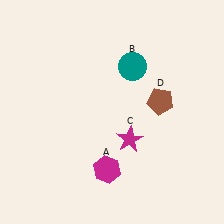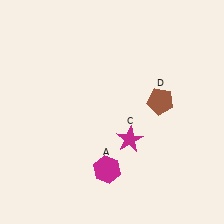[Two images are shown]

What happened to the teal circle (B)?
The teal circle (B) was removed in Image 2. It was in the top-right area of Image 1.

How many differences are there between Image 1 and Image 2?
There is 1 difference between the two images.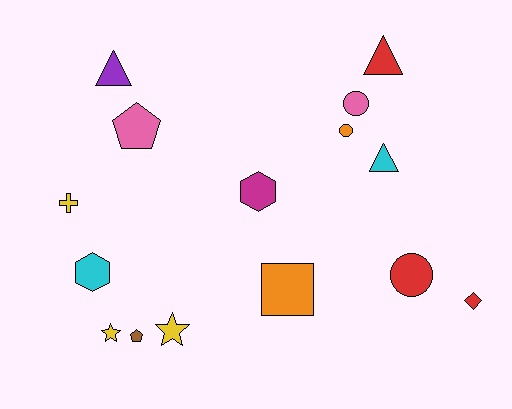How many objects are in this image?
There are 15 objects.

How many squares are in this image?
There is 1 square.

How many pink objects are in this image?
There are 2 pink objects.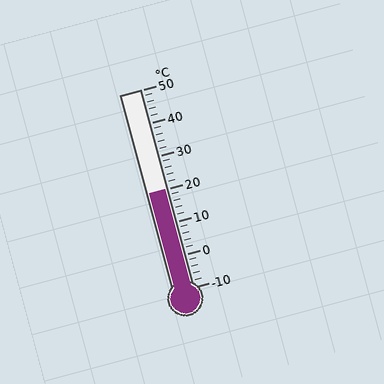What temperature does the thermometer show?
The thermometer shows approximately 20°C.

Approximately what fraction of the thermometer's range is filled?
The thermometer is filled to approximately 50% of its range.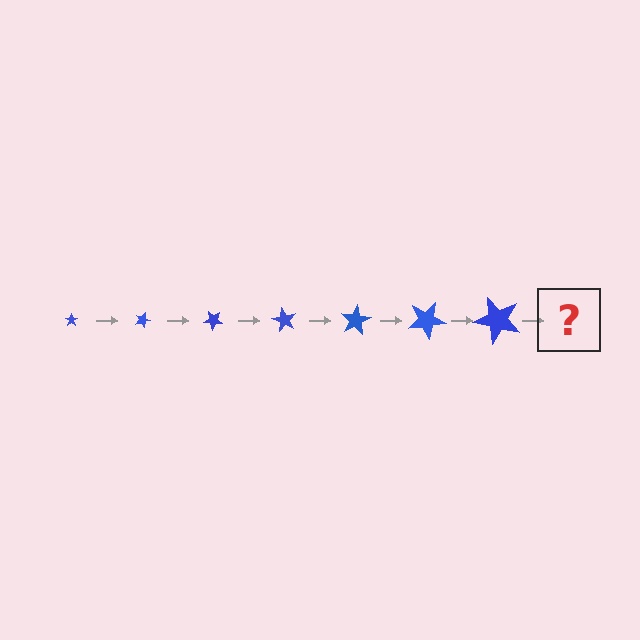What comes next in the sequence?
The next element should be a star, larger than the previous one and rotated 140 degrees from the start.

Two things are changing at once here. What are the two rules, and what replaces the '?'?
The two rules are that the star grows larger each step and it rotates 20 degrees each step. The '?' should be a star, larger than the previous one and rotated 140 degrees from the start.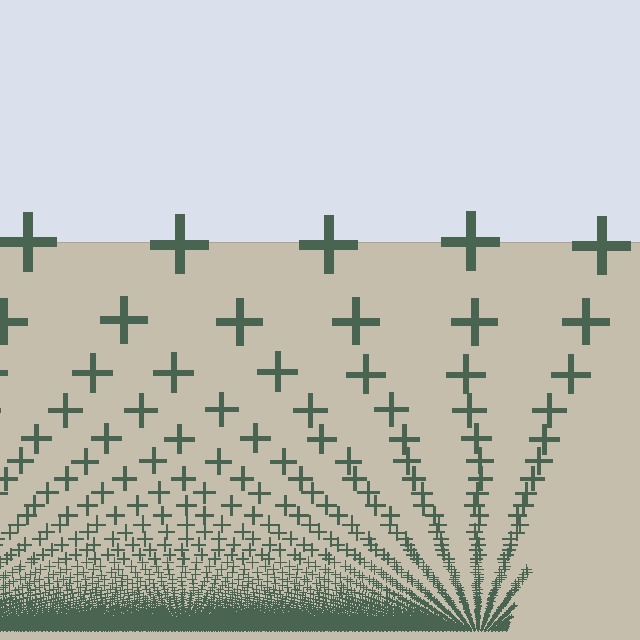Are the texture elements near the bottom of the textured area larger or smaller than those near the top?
Smaller. The gradient is inverted — elements near the bottom are smaller and denser.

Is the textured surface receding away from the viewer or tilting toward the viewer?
The surface appears to tilt toward the viewer. Texture elements get larger and sparser toward the top.